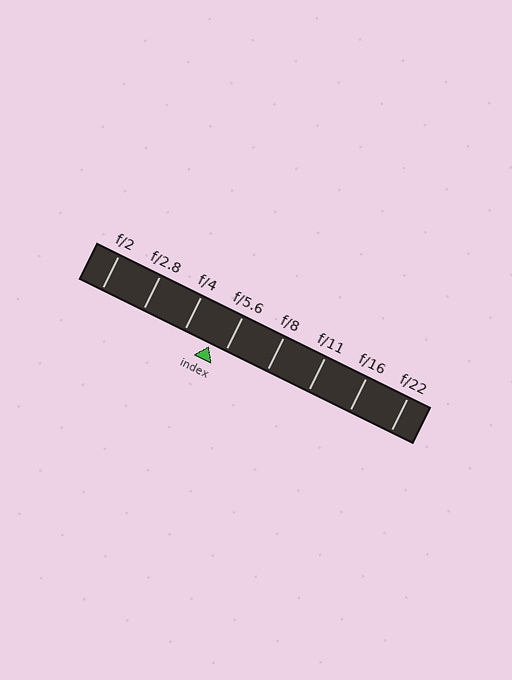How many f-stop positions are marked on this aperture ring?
There are 8 f-stop positions marked.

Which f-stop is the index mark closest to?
The index mark is closest to f/5.6.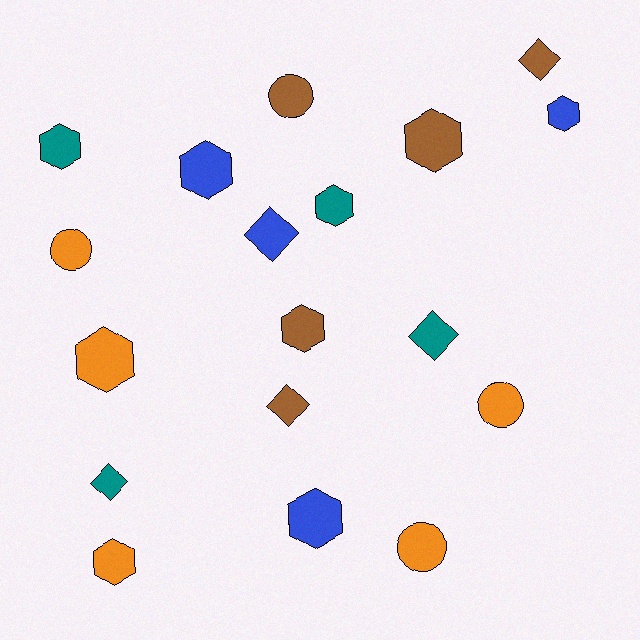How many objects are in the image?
There are 18 objects.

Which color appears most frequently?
Brown, with 5 objects.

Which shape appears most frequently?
Hexagon, with 9 objects.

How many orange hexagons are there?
There are 2 orange hexagons.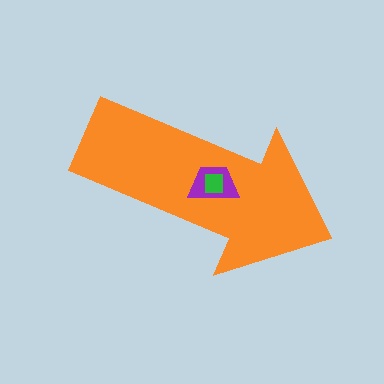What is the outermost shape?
The orange arrow.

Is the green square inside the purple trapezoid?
Yes.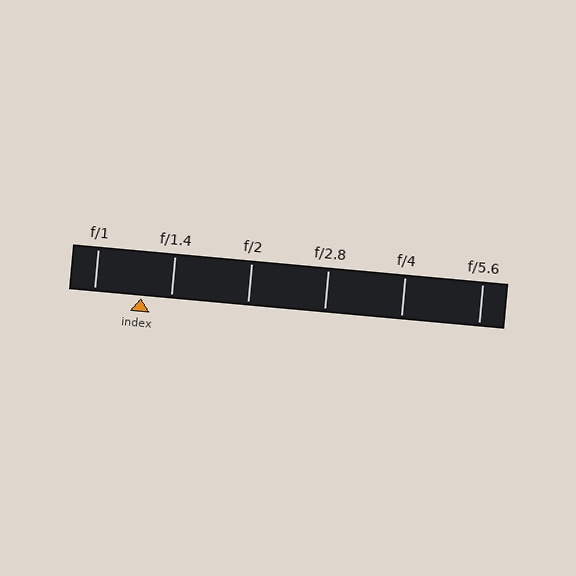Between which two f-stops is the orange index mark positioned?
The index mark is between f/1 and f/1.4.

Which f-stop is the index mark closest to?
The index mark is closest to f/1.4.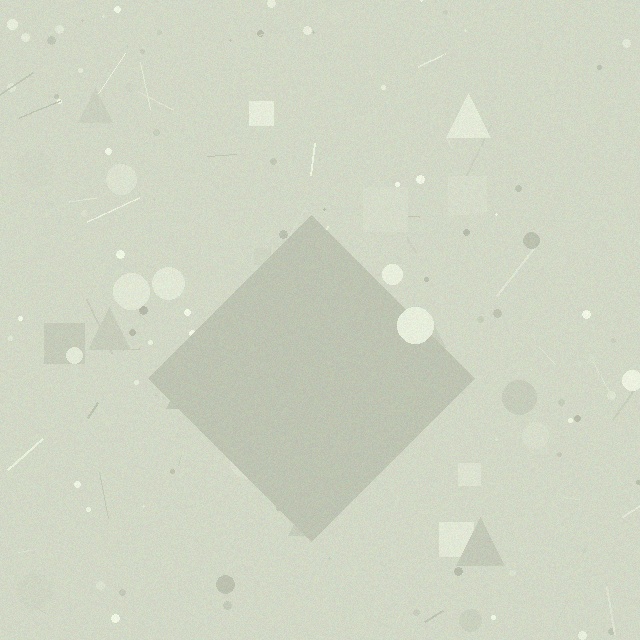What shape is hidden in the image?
A diamond is hidden in the image.